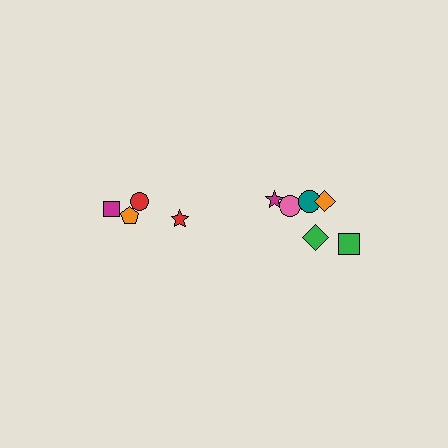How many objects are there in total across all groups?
There are 10 objects.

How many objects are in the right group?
There are 6 objects.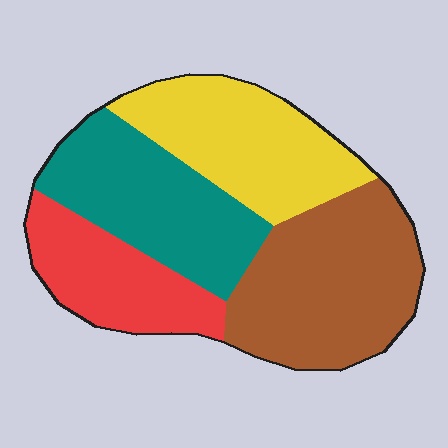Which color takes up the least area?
Red, at roughly 20%.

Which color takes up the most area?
Brown, at roughly 30%.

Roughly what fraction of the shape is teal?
Teal takes up about one quarter (1/4) of the shape.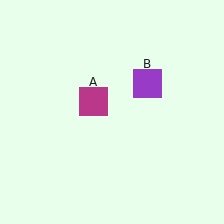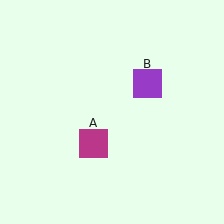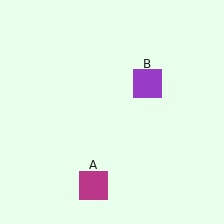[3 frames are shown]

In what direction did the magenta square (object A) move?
The magenta square (object A) moved down.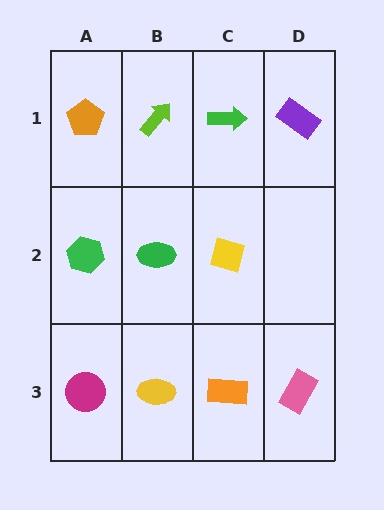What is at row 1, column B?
A lime arrow.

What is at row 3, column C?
An orange rectangle.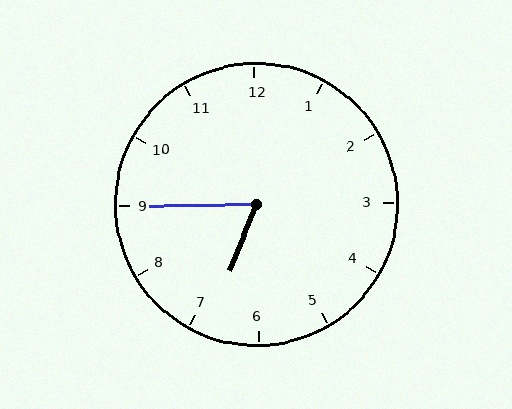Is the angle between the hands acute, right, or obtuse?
It is acute.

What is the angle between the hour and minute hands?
Approximately 68 degrees.